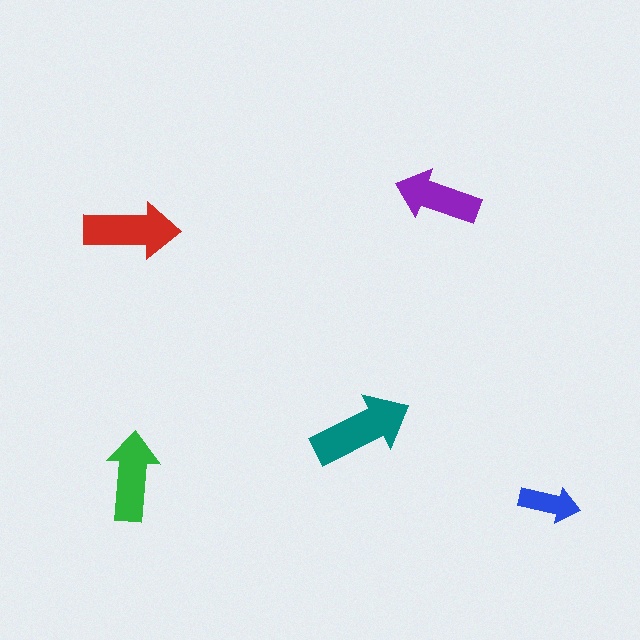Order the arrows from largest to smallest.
the teal one, the red one, the green one, the purple one, the blue one.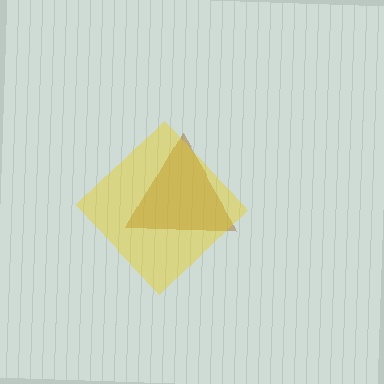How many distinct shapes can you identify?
There are 2 distinct shapes: a brown triangle, a yellow diamond.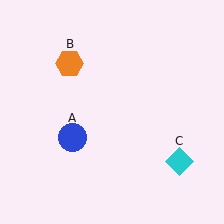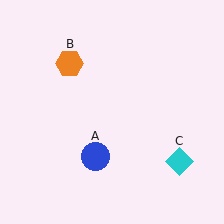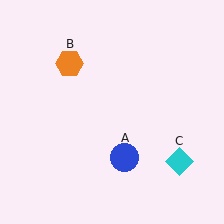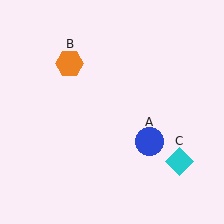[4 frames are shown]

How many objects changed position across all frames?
1 object changed position: blue circle (object A).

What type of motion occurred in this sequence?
The blue circle (object A) rotated counterclockwise around the center of the scene.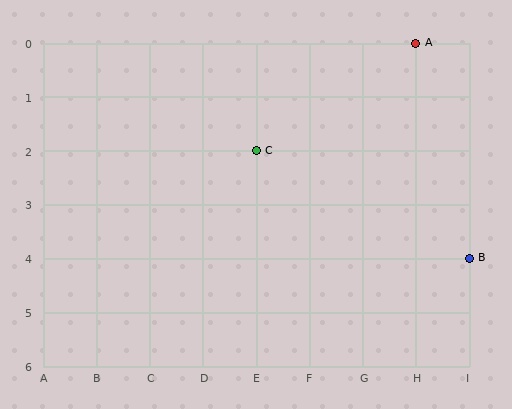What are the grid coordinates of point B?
Point B is at grid coordinates (I, 4).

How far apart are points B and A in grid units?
Points B and A are 1 column and 4 rows apart (about 4.1 grid units diagonally).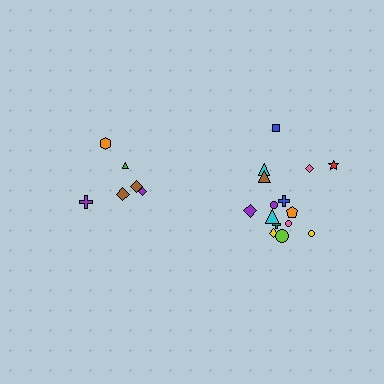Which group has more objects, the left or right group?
The right group.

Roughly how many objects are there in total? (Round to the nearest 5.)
Roughly 20 objects in total.